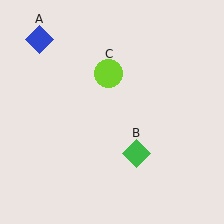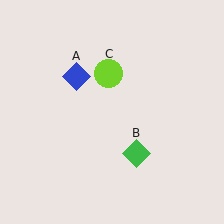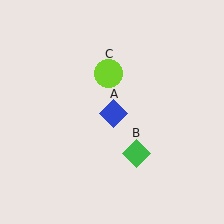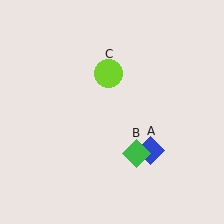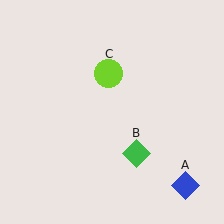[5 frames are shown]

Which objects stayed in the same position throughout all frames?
Green diamond (object B) and lime circle (object C) remained stationary.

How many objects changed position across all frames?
1 object changed position: blue diamond (object A).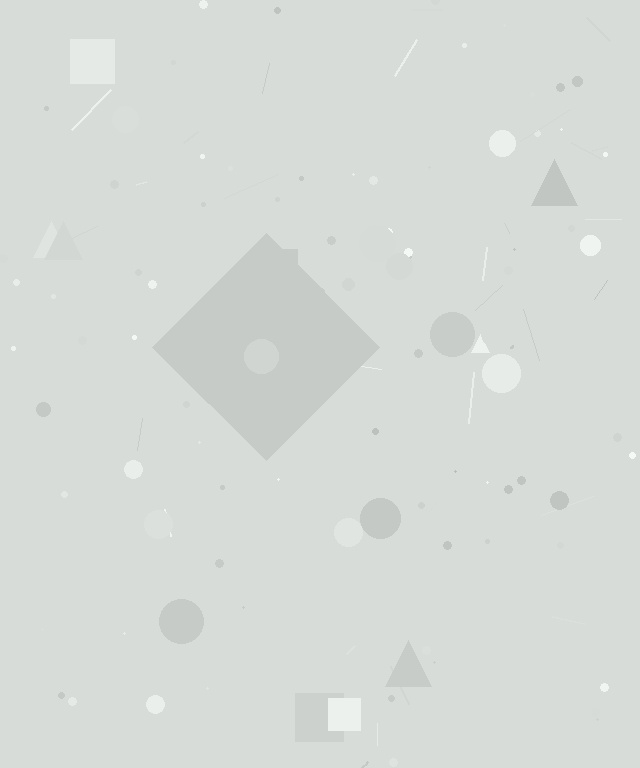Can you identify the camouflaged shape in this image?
The camouflaged shape is a diamond.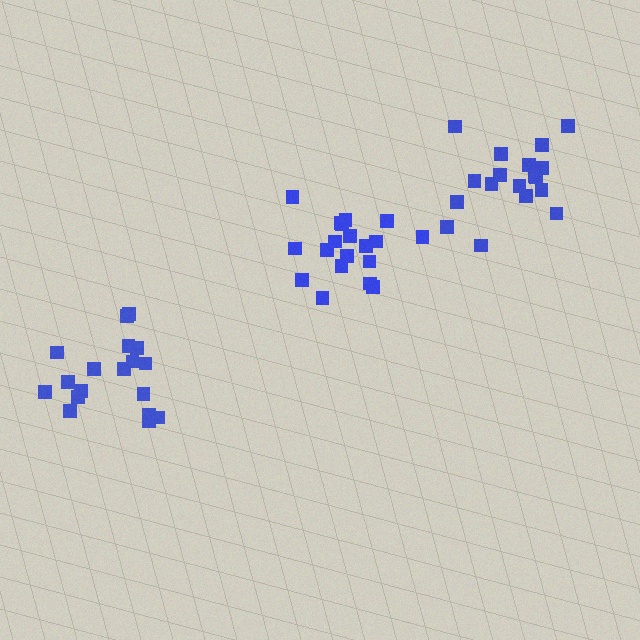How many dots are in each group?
Group 1: 19 dots, Group 2: 18 dots, Group 3: 18 dots (55 total).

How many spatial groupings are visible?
There are 3 spatial groupings.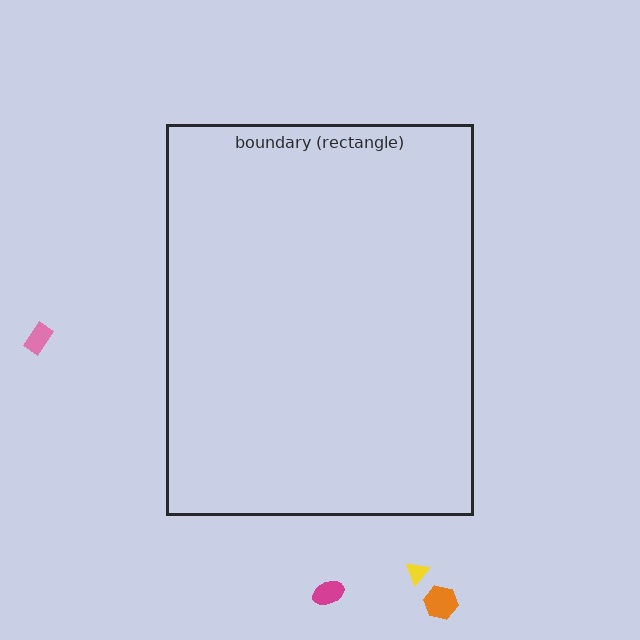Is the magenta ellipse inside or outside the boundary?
Outside.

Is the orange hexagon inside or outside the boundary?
Outside.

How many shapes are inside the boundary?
0 inside, 4 outside.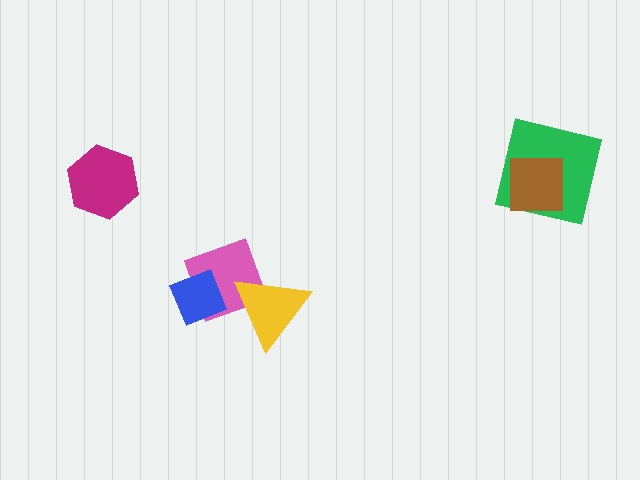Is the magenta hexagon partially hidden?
No, no other shape covers it.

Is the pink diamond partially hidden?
Yes, it is partially covered by another shape.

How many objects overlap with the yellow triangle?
1 object overlaps with the yellow triangle.